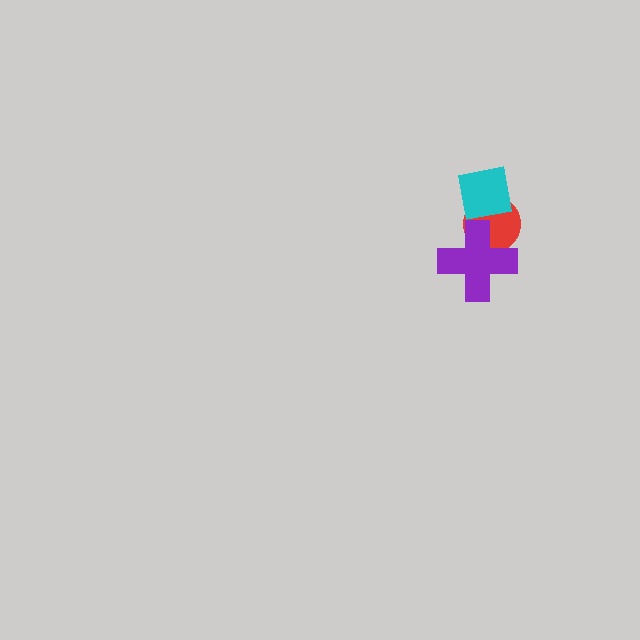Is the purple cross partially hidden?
No, no other shape covers it.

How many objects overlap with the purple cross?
1 object overlaps with the purple cross.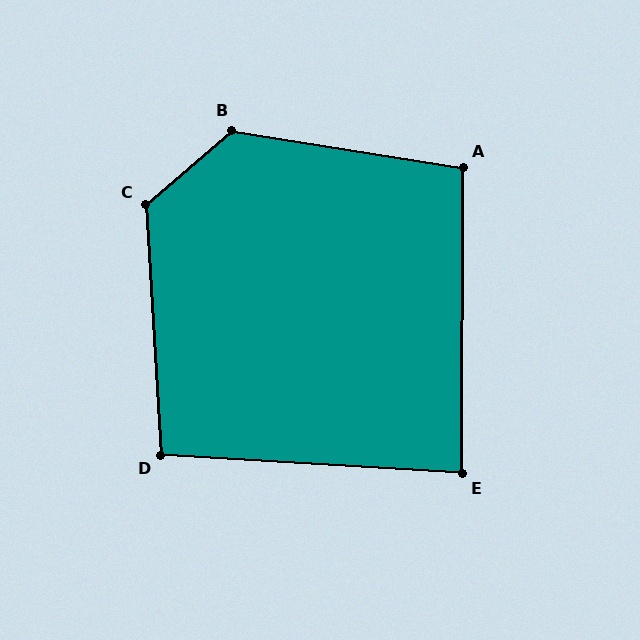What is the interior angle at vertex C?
Approximately 127 degrees (obtuse).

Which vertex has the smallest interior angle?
E, at approximately 87 degrees.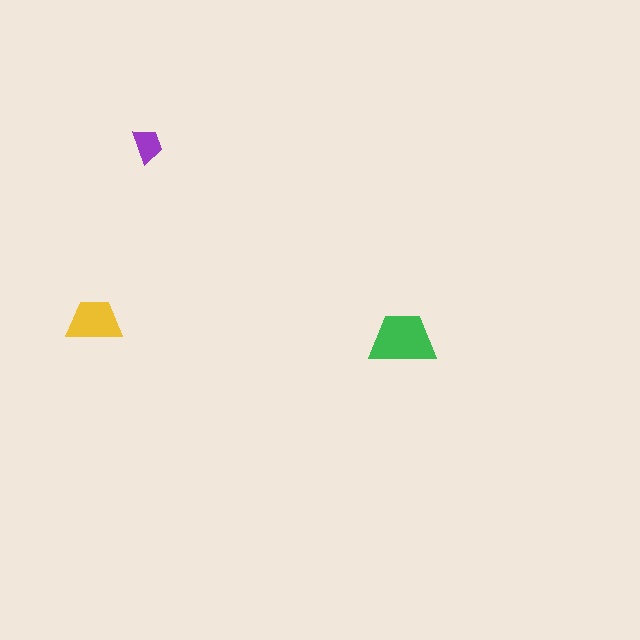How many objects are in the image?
There are 3 objects in the image.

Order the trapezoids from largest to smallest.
the green one, the yellow one, the purple one.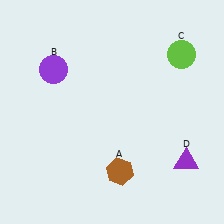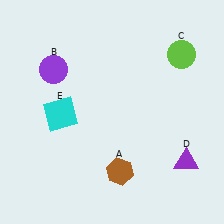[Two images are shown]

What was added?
A cyan square (E) was added in Image 2.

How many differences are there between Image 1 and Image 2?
There is 1 difference between the two images.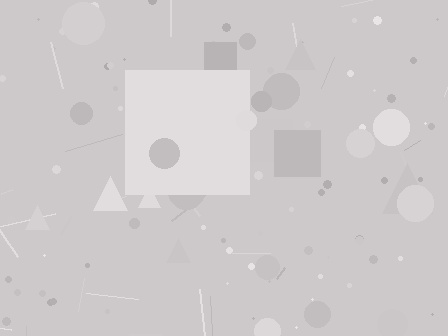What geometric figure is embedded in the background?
A square is embedded in the background.